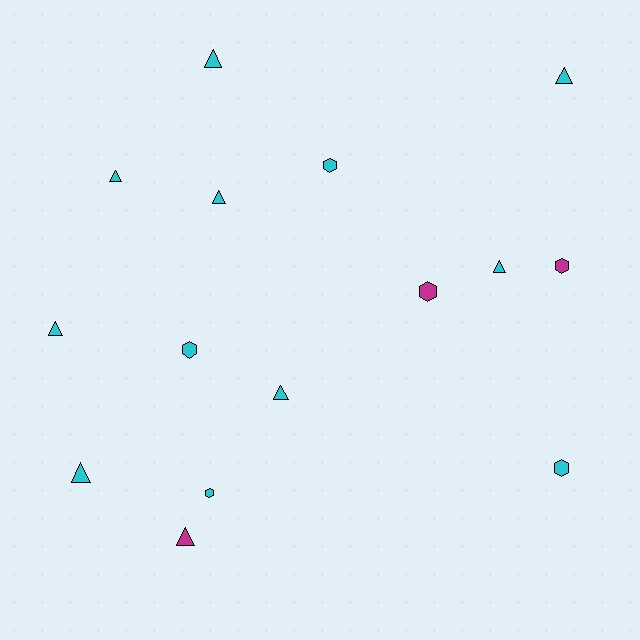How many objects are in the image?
There are 15 objects.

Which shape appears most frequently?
Triangle, with 9 objects.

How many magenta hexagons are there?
There are 2 magenta hexagons.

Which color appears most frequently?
Cyan, with 12 objects.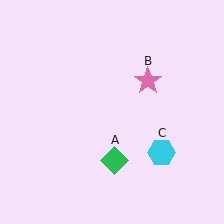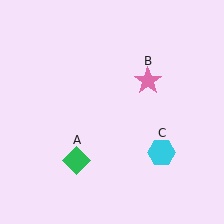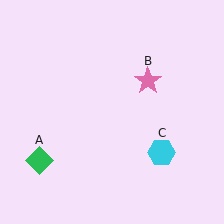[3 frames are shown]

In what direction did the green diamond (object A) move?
The green diamond (object A) moved left.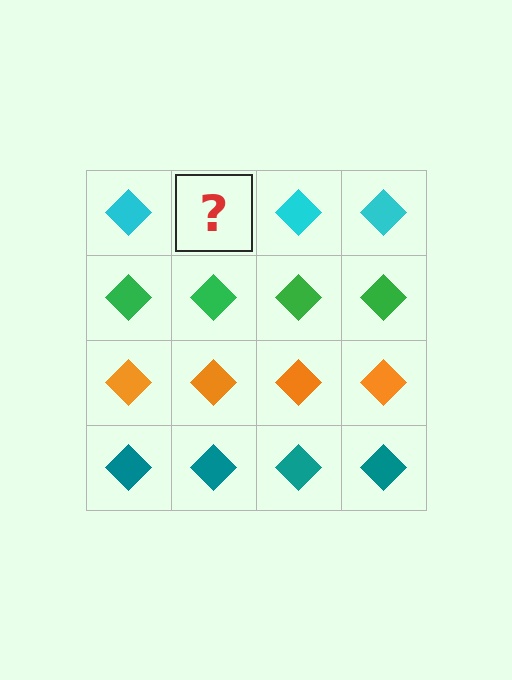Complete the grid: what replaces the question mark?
The question mark should be replaced with a cyan diamond.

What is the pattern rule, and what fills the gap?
The rule is that each row has a consistent color. The gap should be filled with a cyan diamond.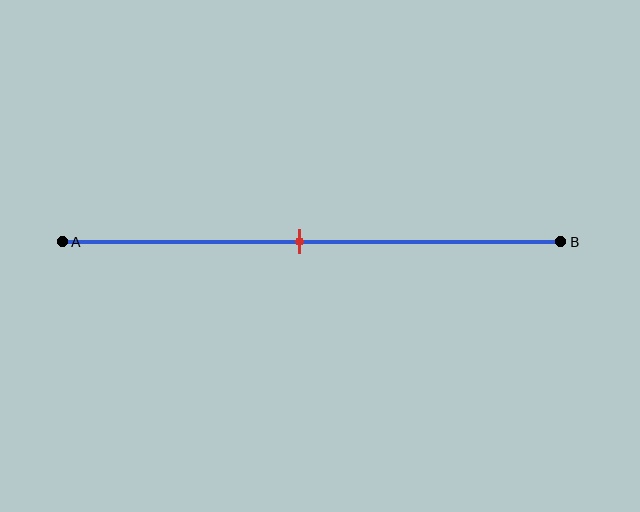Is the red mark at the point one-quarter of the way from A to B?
No, the mark is at about 50% from A, not at the 25% one-quarter point.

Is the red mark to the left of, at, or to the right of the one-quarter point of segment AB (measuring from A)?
The red mark is to the right of the one-quarter point of segment AB.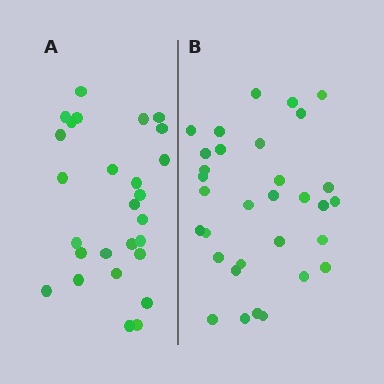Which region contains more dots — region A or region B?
Region B (the right region) has more dots.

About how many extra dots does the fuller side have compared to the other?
Region B has about 5 more dots than region A.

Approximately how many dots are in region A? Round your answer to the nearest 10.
About 30 dots. (The exact count is 27, which rounds to 30.)